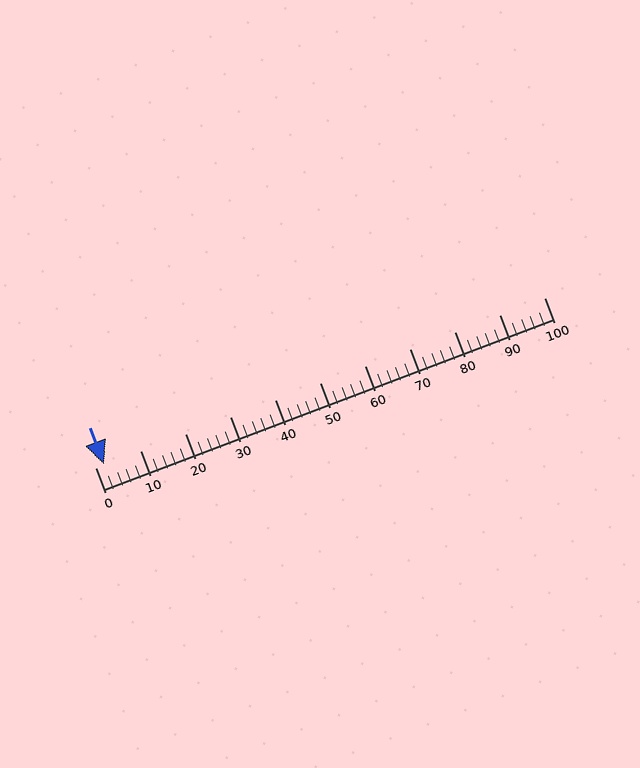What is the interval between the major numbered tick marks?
The major tick marks are spaced 10 units apart.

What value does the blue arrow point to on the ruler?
The blue arrow points to approximately 2.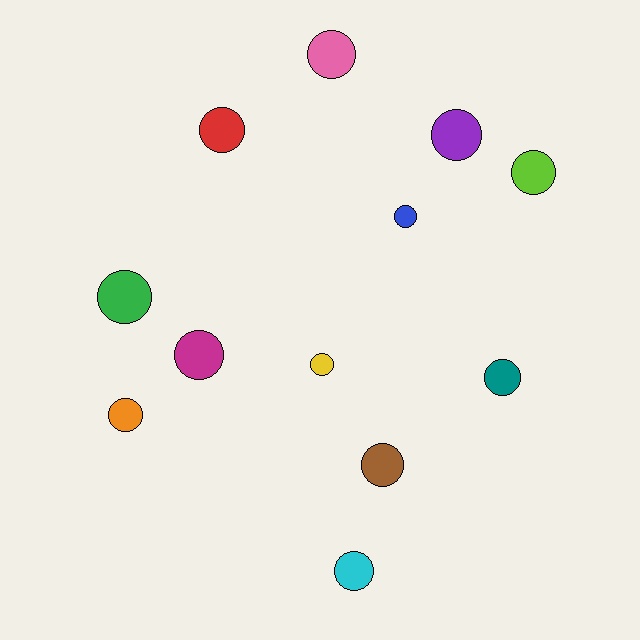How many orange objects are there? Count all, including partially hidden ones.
There is 1 orange object.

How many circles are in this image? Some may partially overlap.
There are 12 circles.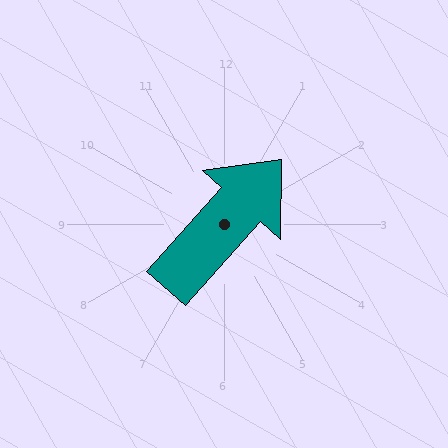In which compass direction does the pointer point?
Northeast.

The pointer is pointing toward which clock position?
Roughly 1 o'clock.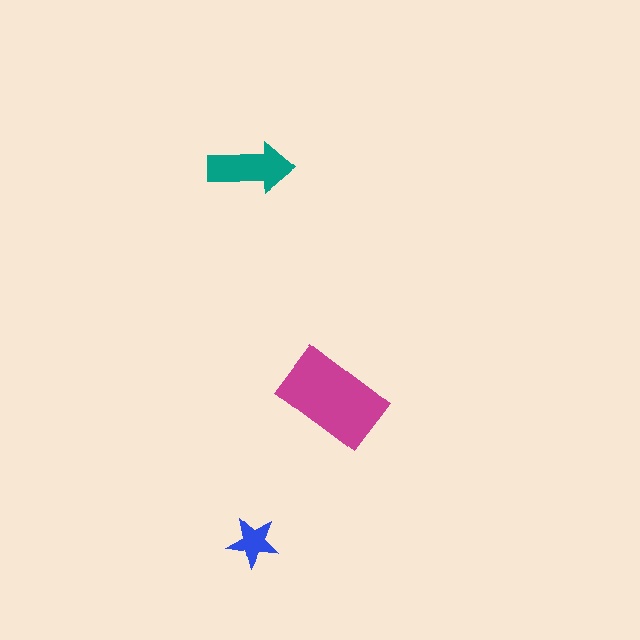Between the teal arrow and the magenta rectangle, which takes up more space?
The magenta rectangle.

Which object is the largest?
The magenta rectangle.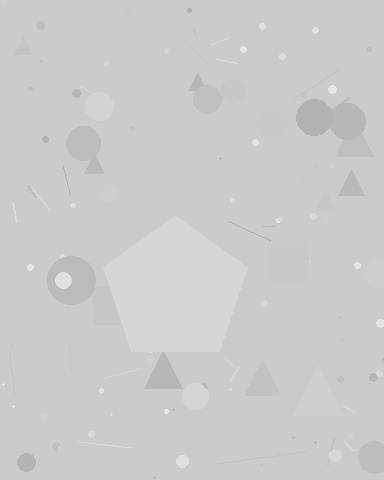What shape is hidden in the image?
A pentagon is hidden in the image.